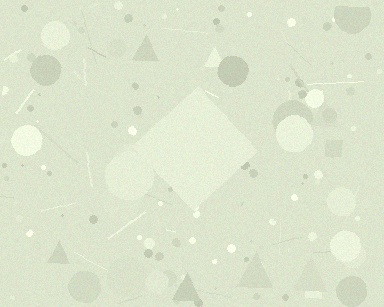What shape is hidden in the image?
A diamond is hidden in the image.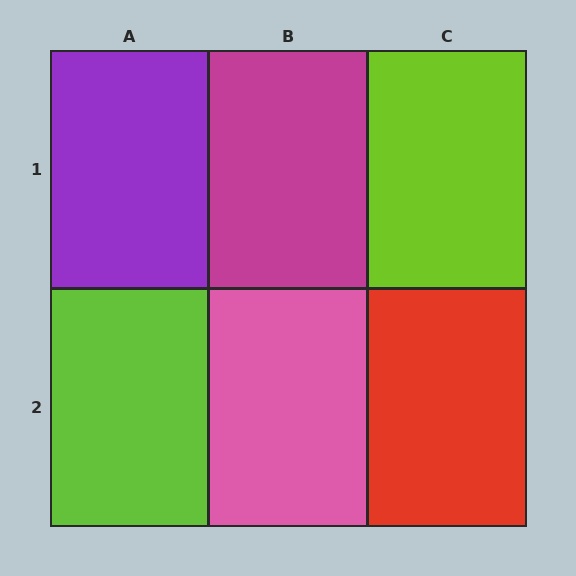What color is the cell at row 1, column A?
Purple.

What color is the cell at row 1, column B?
Magenta.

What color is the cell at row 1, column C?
Lime.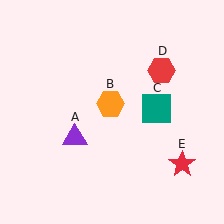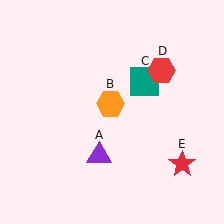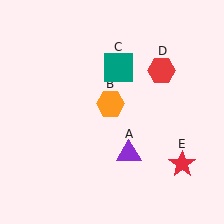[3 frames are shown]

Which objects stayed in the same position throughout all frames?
Orange hexagon (object B) and red hexagon (object D) and red star (object E) remained stationary.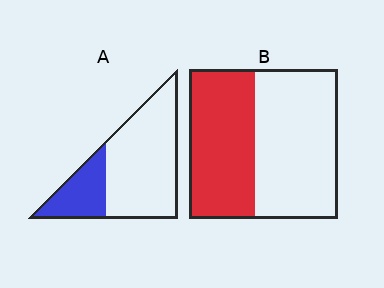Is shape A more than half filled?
No.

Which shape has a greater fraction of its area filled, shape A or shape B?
Shape B.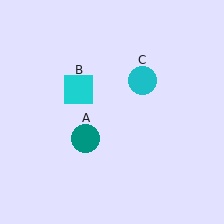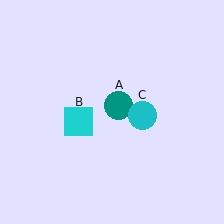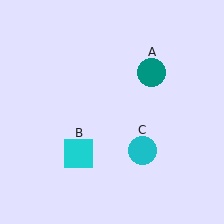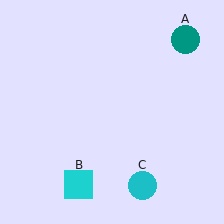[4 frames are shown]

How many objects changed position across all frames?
3 objects changed position: teal circle (object A), cyan square (object B), cyan circle (object C).